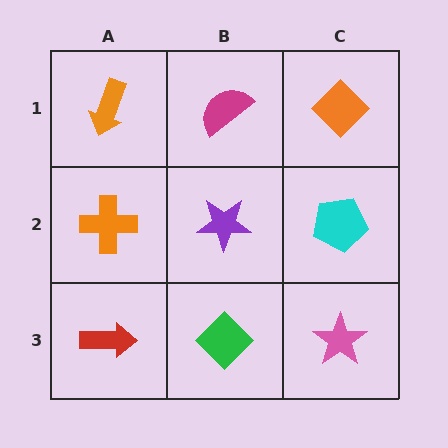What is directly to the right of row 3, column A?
A green diamond.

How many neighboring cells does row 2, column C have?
3.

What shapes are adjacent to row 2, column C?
An orange diamond (row 1, column C), a pink star (row 3, column C), a purple star (row 2, column B).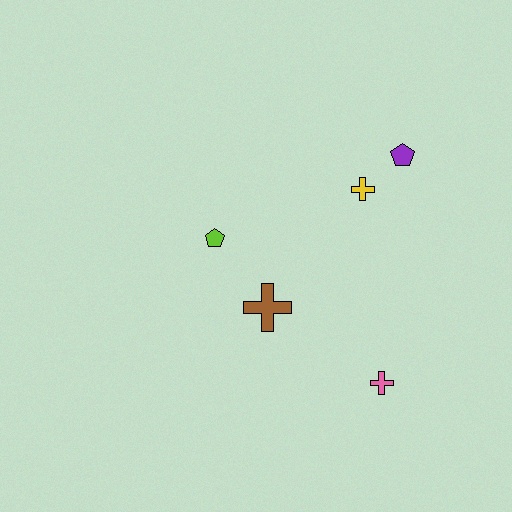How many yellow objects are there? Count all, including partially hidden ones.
There is 1 yellow object.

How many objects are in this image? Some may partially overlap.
There are 5 objects.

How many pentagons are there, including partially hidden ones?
There are 2 pentagons.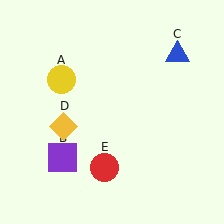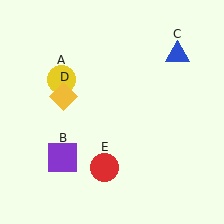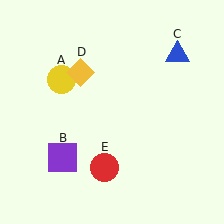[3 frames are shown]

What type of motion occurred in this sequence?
The yellow diamond (object D) rotated clockwise around the center of the scene.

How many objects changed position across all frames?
1 object changed position: yellow diamond (object D).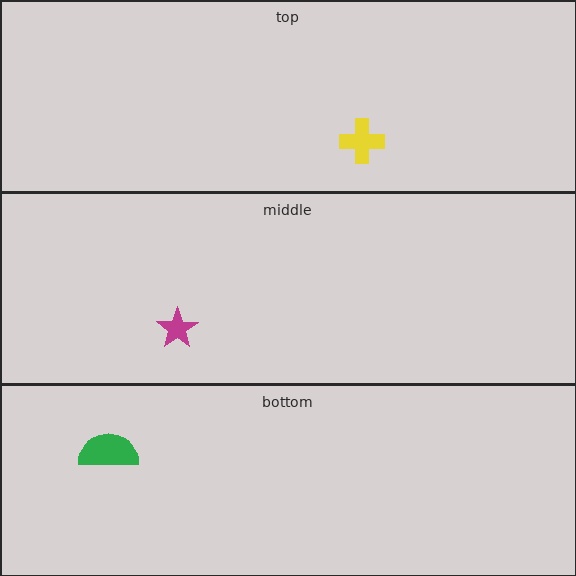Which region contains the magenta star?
The middle region.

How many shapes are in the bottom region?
1.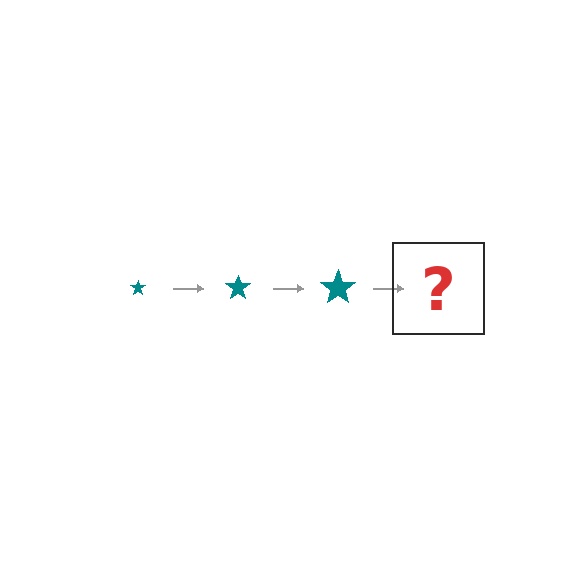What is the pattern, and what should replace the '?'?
The pattern is that the star gets progressively larger each step. The '?' should be a teal star, larger than the previous one.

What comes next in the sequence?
The next element should be a teal star, larger than the previous one.